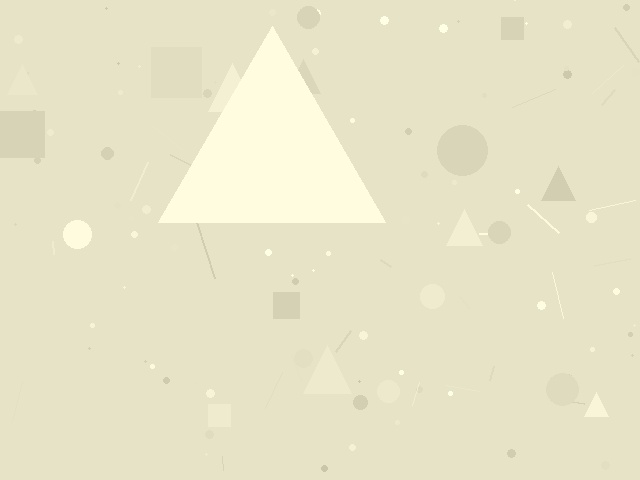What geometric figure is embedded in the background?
A triangle is embedded in the background.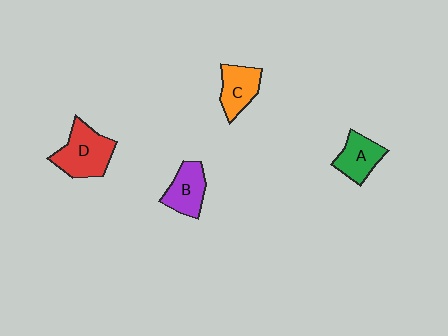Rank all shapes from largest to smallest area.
From largest to smallest: D (red), B (purple), C (orange), A (green).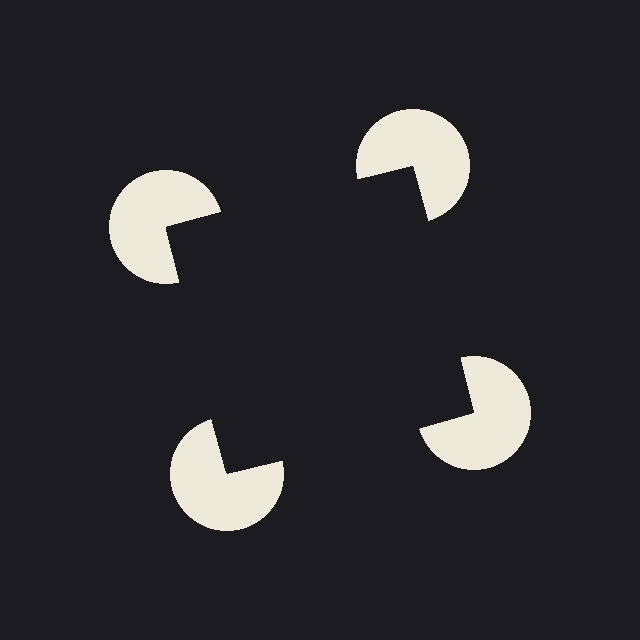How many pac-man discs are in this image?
There are 4 — one at each vertex of the illusory square.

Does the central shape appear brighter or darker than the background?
It typically appears slightly darker than the background, even though no actual brightness change is drawn.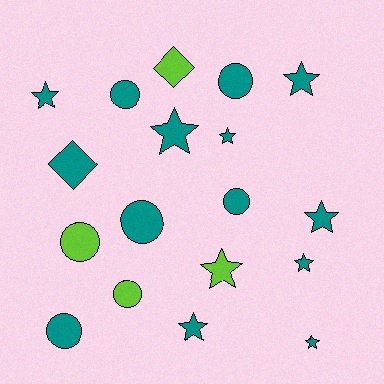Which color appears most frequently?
Teal, with 14 objects.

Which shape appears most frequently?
Star, with 9 objects.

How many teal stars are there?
There are 8 teal stars.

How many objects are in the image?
There are 18 objects.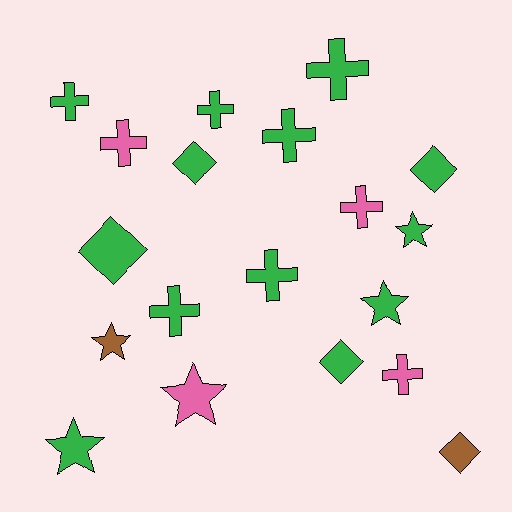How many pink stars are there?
There is 1 pink star.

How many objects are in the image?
There are 19 objects.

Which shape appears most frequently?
Cross, with 9 objects.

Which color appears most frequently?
Green, with 13 objects.